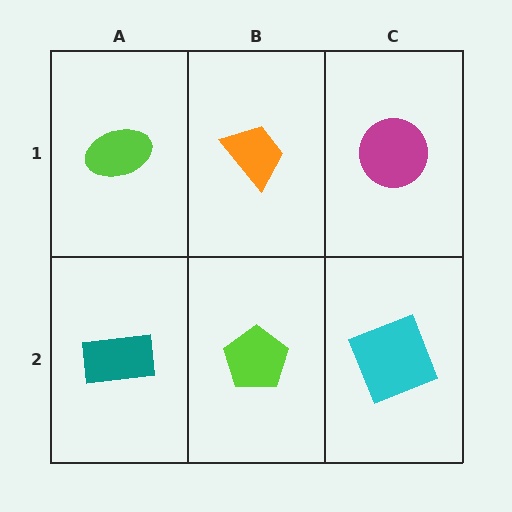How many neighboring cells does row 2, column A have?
2.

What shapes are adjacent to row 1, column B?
A lime pentagon (row 2, column B), a lime ellipse (row 1, column A), a magenta circle (row 1, column C).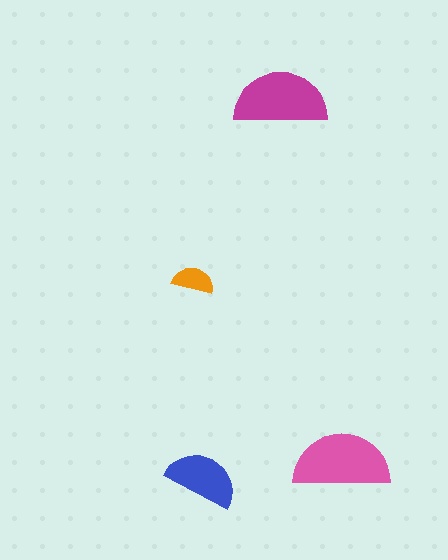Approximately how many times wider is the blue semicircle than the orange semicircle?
About 1.5 times wider.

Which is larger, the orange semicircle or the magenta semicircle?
The magenta one.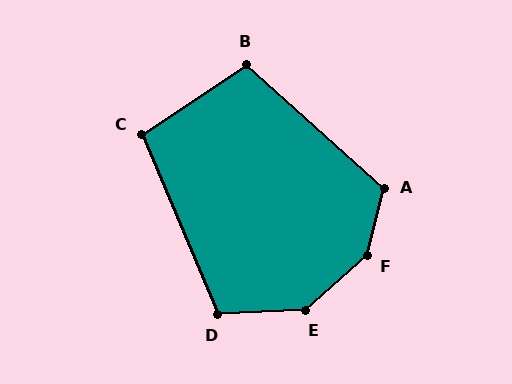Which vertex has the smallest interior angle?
C, at approximately 101 degrees.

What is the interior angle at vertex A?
Approximately 118 degrees (obtuse).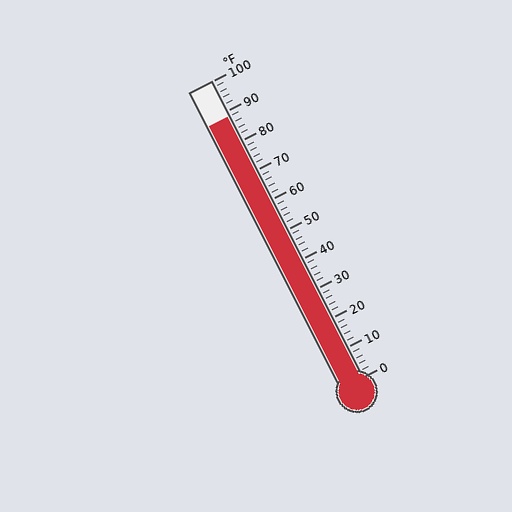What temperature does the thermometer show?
The thermometer shows approximately 88°F.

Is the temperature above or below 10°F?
The temperature is above 10°F.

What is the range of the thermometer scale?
The thermometer scale ranges from 0°F to 100°F.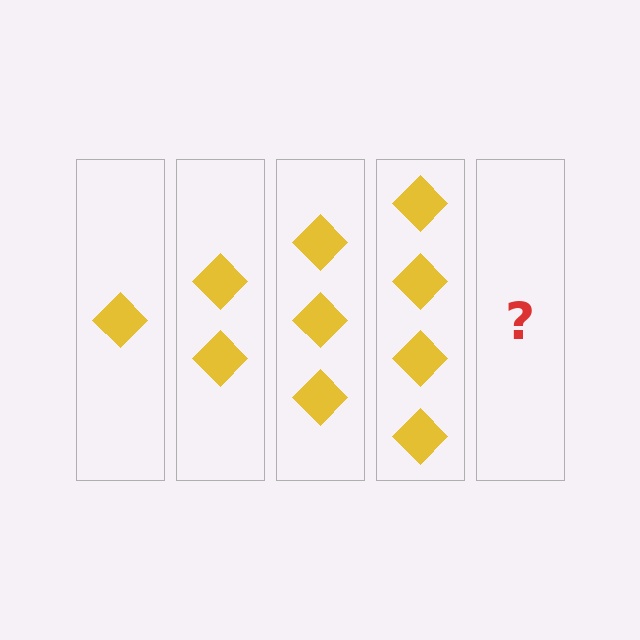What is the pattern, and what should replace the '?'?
The pattern is that each step adds one more diamond. The '?' should be 5 diamonds.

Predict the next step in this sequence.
The next step is 5 diamonds.